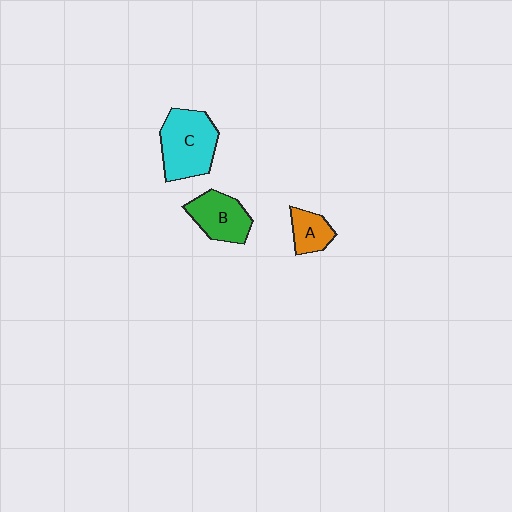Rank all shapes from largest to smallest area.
From largest to smallest: C (cyan), B (green), A (orange).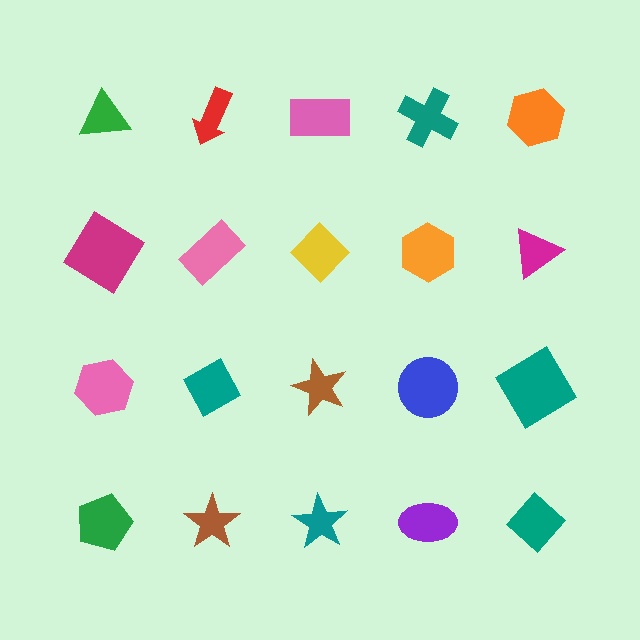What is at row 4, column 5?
A teal diamond.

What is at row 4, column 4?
A purple ellipse.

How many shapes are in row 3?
5 shapes.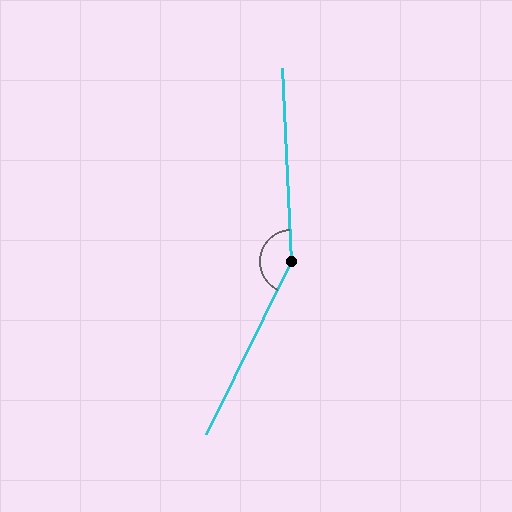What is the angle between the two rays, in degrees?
Approximately 151 degrees.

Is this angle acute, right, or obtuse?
It is obtuse.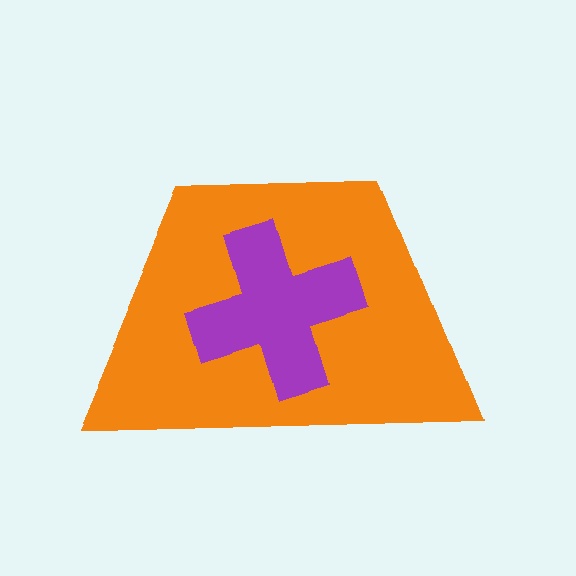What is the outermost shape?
The orange trapezoid.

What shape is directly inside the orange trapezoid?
The purple cross.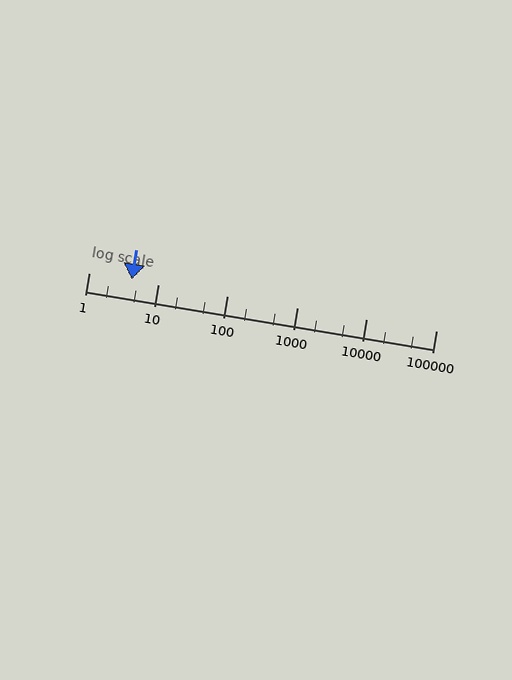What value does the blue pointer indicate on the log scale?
The pointer indicates approximately 4.1.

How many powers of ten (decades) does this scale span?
The scale spans 5 decades, from 1 to 100000.